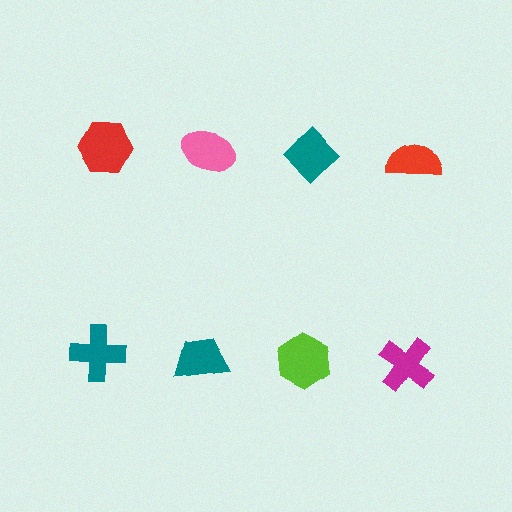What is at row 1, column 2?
A pink ellipse.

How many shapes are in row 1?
4 shapes.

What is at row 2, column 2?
A teal trapezoid.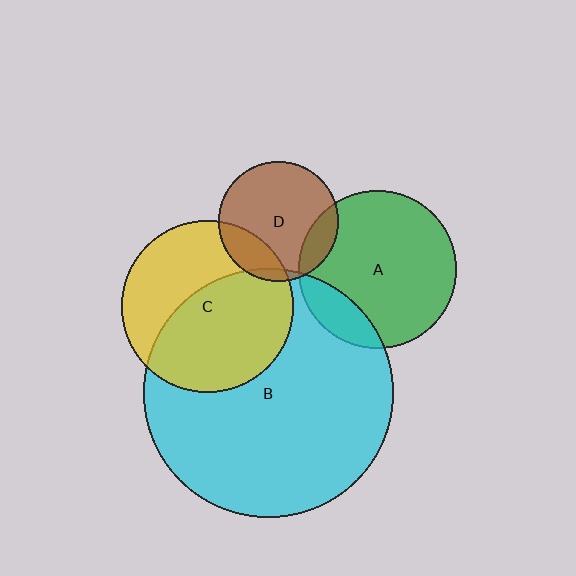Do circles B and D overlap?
Yes.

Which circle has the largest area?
Circle B (cyan).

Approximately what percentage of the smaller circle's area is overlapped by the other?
Approximately 5%.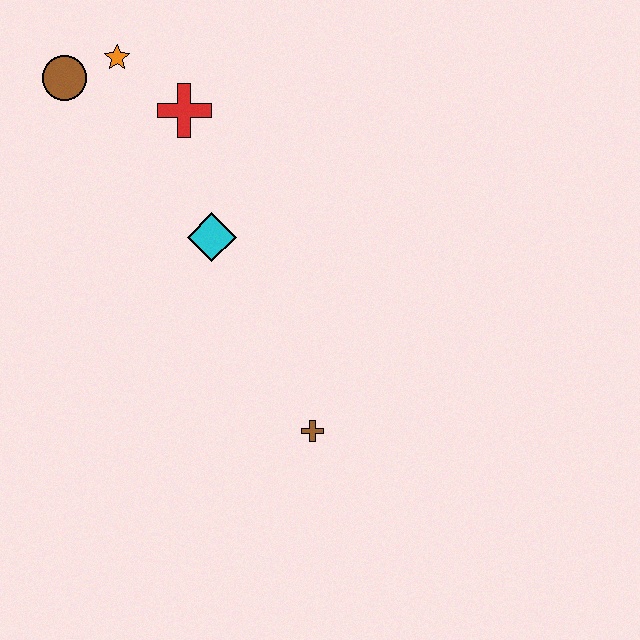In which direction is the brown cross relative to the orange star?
The brown cross is below the orange star.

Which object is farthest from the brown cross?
The brown circle is farthest from the brown cross.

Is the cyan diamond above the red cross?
No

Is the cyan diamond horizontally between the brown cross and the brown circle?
Yes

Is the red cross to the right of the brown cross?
No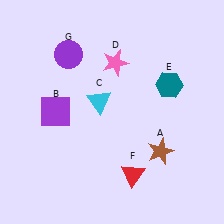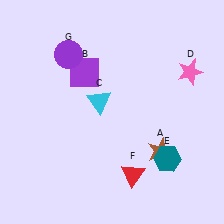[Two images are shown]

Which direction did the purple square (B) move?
The purple square (B) moved up.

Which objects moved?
The objects that moved are: the purple square (B), the pink star (D), the teal hexagon (E).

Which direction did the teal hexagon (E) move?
The teal hexagon (E) moved down.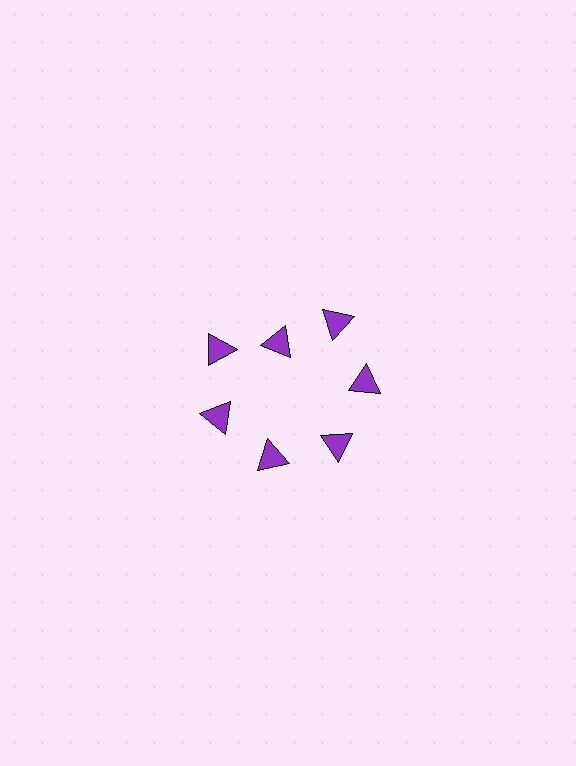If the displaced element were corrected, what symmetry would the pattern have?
It would have 7-fold rotational symmetry — the pattern would map onto itself every 51 degrees.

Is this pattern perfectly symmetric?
No. The 7 purple triangles are arranged in a ring, but one element near the 12 o'clock position is pulled inward toward the center, breaking the 7-fold rotational symmetry.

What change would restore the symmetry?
The symmetry would be restored by moving it outward, back onto the ring so that all 7 triangles sit at equal angles and equal distance from the center.